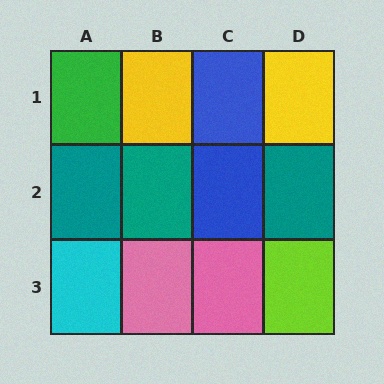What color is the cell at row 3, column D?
Lime.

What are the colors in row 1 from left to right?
Green, yellow, blue, yellow.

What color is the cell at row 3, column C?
Pink.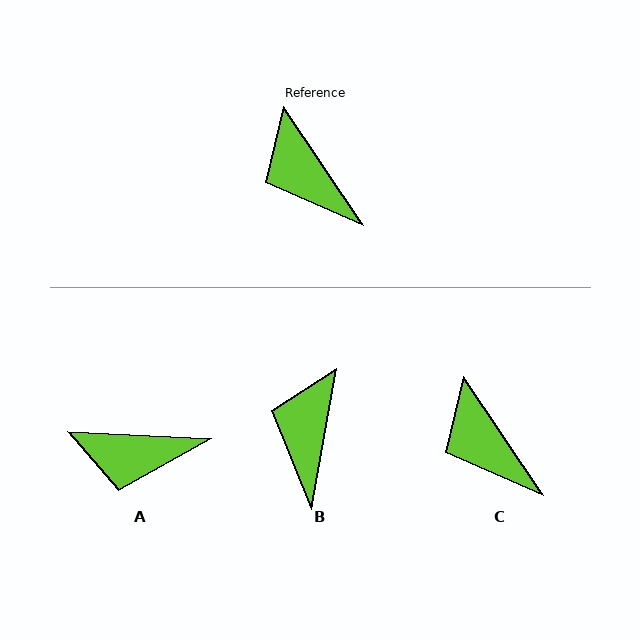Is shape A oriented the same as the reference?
No, it is off by about 53 degrees.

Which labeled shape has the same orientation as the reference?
C.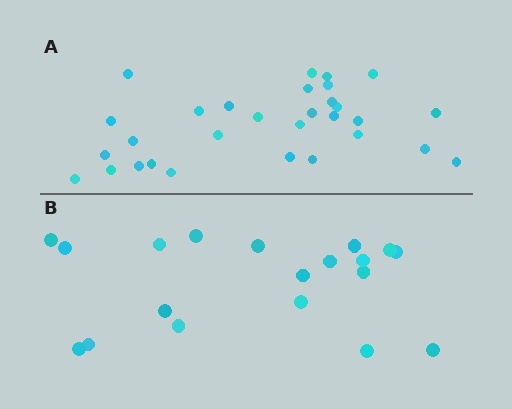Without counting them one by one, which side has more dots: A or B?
Region A (the top region) has more dots.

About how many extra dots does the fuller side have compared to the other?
Region A has roughly 12 or so more dots than region B.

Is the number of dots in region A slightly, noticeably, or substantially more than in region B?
Region A has substantially more. The ratio is roughly 1.6 to 1.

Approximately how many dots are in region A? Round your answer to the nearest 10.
About 30 dots.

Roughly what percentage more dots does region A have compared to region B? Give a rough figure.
About 60% more.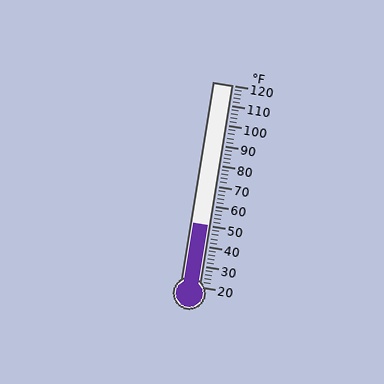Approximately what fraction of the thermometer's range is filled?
The thermometer is filled to approximately 30% of its range.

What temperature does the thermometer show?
The thermometer shows approximately 50°F.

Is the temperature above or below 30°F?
The temperature is above 30°F.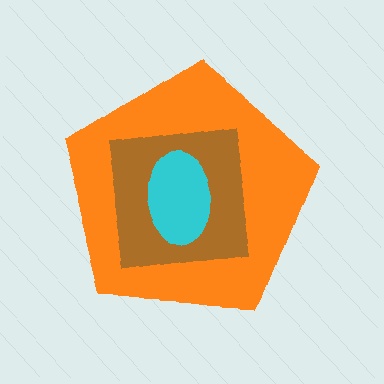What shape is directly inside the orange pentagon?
The brown square.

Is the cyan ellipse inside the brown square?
Yes.